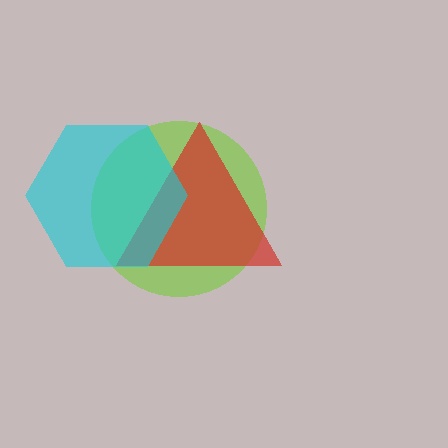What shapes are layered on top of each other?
The layered shapes are: a lime circle, a red triangle, a cyan hexagon.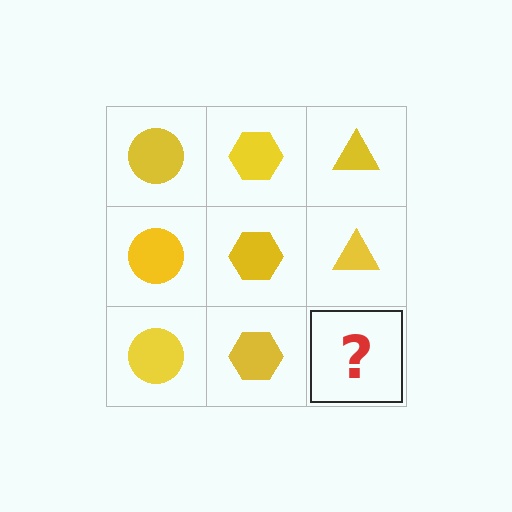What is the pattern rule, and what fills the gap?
The rule is that each column has a consistent shape. The gap should be filled with a yellow triangle.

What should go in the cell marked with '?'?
The missing cell should contain a yellow triangle.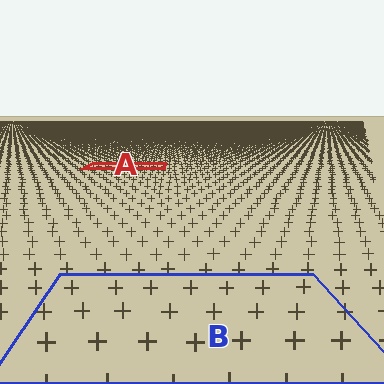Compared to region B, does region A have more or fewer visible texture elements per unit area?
Region A has more texture elements per unit area — they are packed more densely because it is farther away.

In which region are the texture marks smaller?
The texture marks are smaller in region A, because it is farther away.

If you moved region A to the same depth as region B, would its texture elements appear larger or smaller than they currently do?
They would appear larger. At a closer depth, the same texture elements are projected at a bigger on-screen size.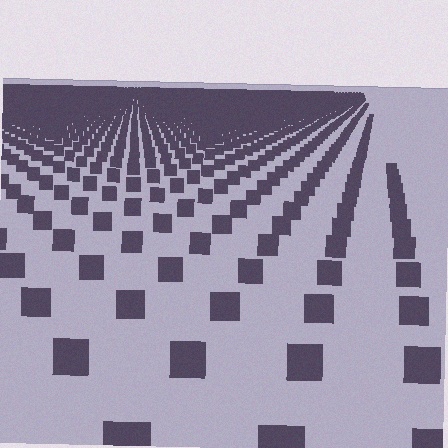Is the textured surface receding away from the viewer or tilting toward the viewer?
The surface is receding away from the viewer. Texture elements get smaller and denser toward the top.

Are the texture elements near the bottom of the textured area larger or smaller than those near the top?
Larger. Near the bottom, elements are closer to the viewer and appear at a bigger on-screen size.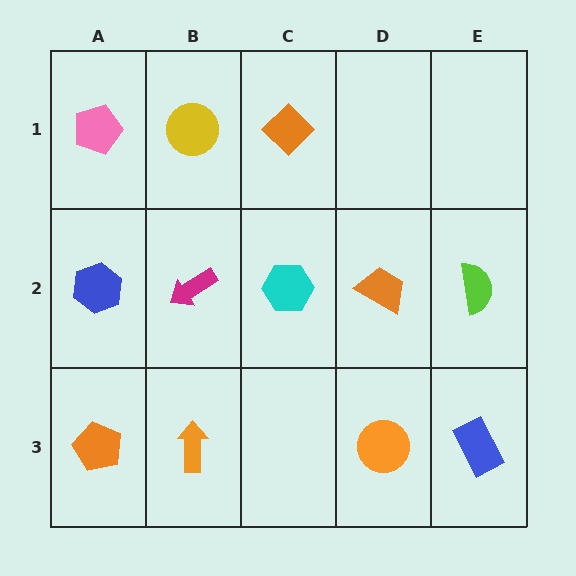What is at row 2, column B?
A magenta arrow.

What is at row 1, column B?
A yellow circle.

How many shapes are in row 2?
5 shapes.